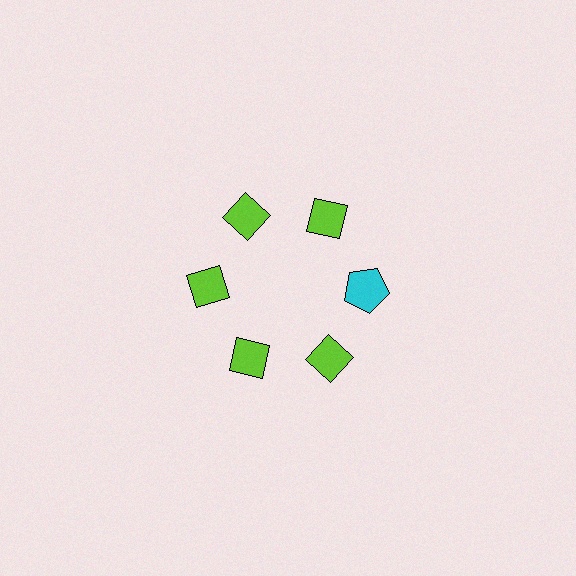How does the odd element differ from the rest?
It differs in both color (cyan instead of lime) and shape (pentagon instead of diamond).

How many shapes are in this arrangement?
There are 6 shapes arranged in a ring pattern.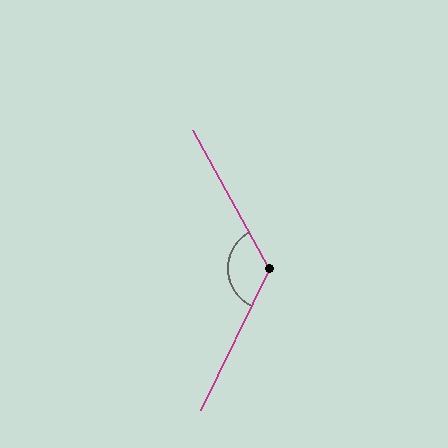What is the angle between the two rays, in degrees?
Approximately 125 degrees.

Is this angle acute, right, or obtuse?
It is obtuse.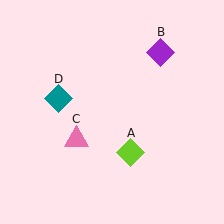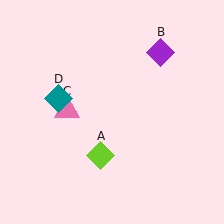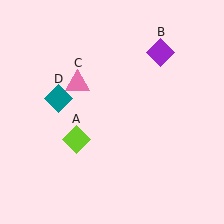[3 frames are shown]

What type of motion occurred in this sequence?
The lime diamond (object A), pink triangle (object C) rotated clockwise around the center of the scene.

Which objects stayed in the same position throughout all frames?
Purple diamond (object B) and teal diamond (object D) remained stationary.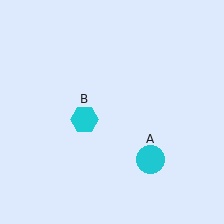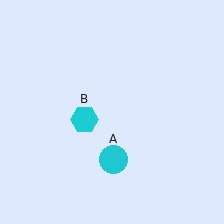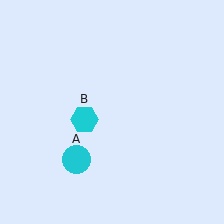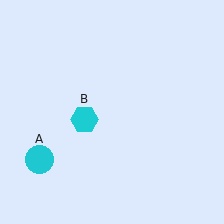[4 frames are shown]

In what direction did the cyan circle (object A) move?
The cyan circle (object A) moved left.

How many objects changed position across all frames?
1 object changed position: cyan circle (object A).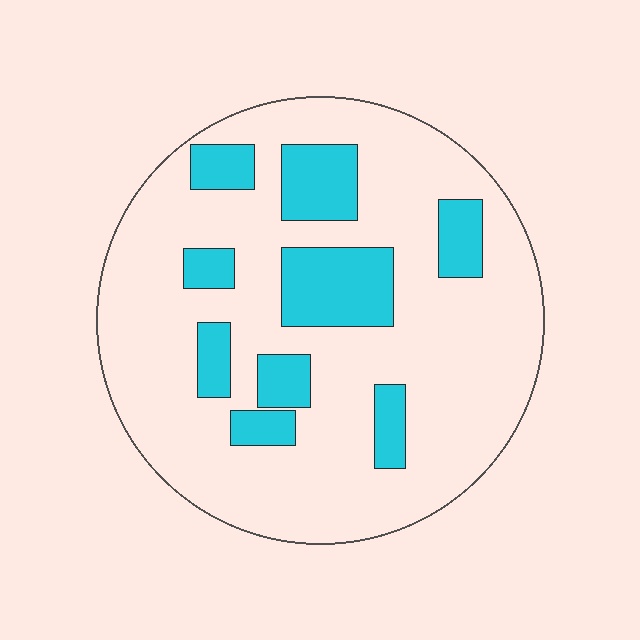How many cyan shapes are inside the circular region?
9.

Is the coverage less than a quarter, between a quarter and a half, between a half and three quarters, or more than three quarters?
Less than a quarter.